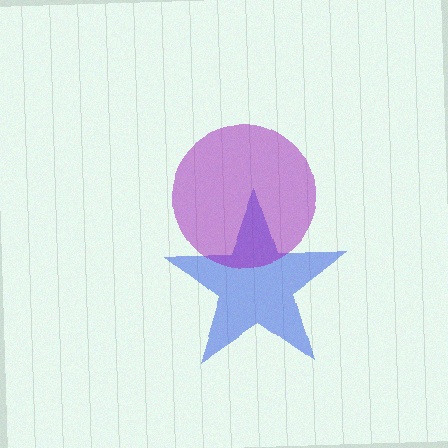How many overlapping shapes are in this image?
There are 2 overlapping shapes in the image.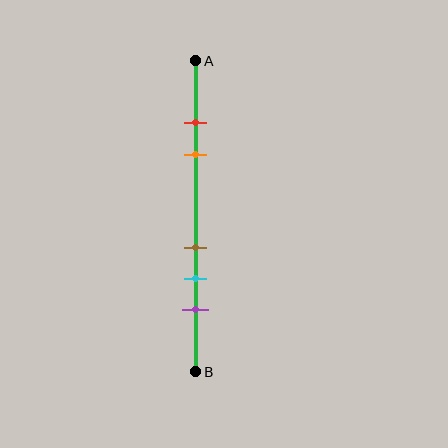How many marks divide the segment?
There are 5 marks dividing the segment.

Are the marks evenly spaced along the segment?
No, the marks are not evenly spaced.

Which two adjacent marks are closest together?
The red and orange marks are the closest adjacent pair.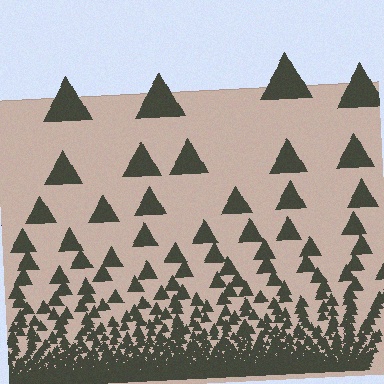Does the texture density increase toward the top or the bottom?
Density increases toward the bottom.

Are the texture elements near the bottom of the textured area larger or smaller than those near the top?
Smaller. The gradient is inverted — elements near the bottom are smaller and denser.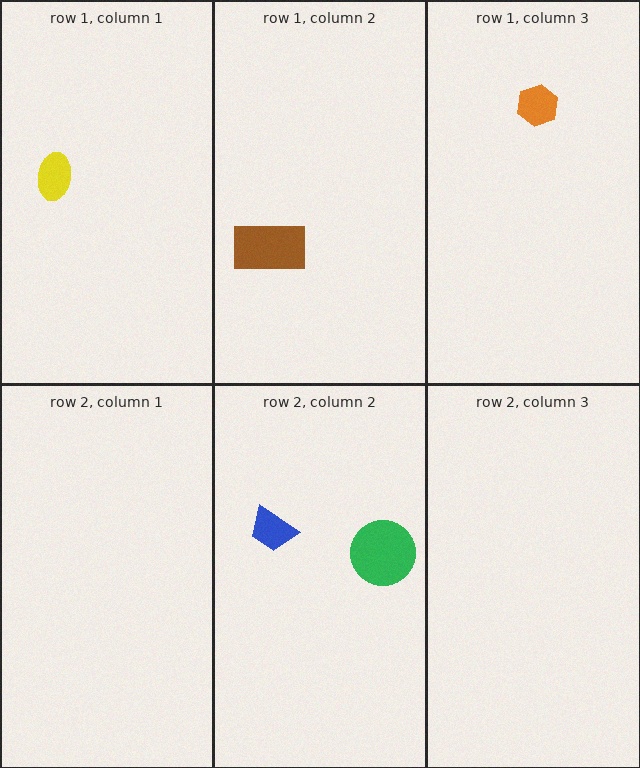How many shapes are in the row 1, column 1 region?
1.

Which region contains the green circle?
The row 2, column 2 region.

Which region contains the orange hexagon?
The row 1, column 3 region.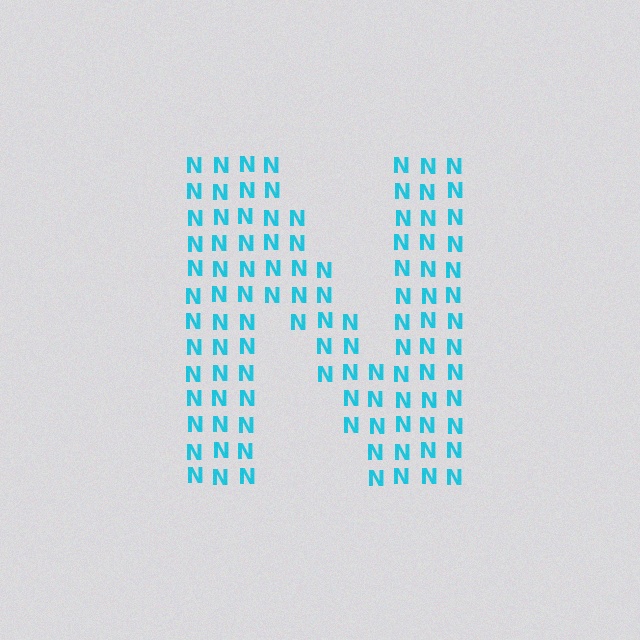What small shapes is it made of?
It is made of small letter N's.